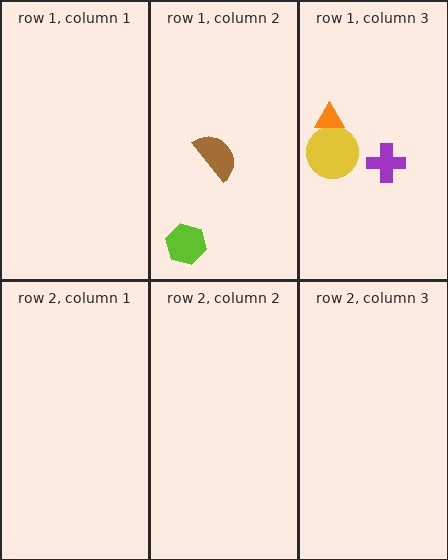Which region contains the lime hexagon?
The row 1, column 2 region.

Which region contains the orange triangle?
The row 1, column 3 region.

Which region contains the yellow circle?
The row 1, column 3 region.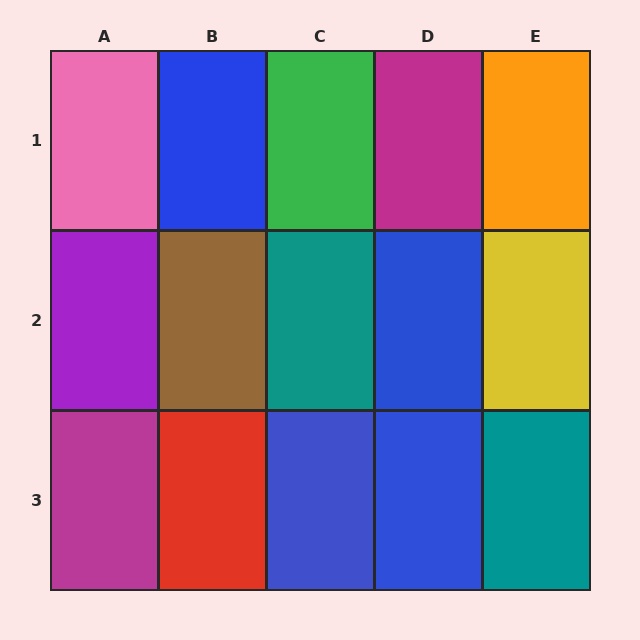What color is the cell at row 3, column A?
Magenta.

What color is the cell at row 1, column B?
Blue.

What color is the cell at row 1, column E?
Orange.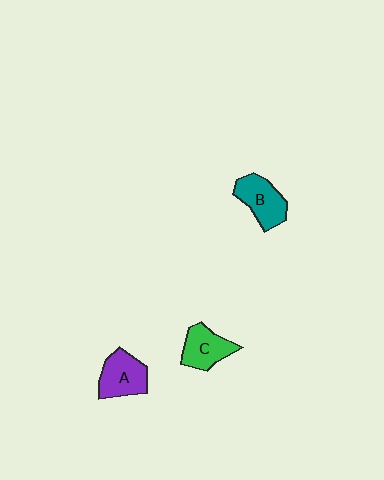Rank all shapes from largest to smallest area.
From largest to smallest: B (teal), A (purple), C (green).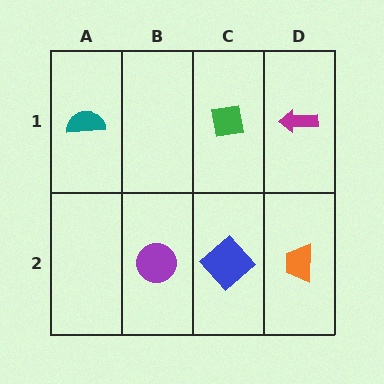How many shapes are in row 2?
3 shapes.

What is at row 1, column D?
A magenta arrow.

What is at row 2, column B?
A purple circle.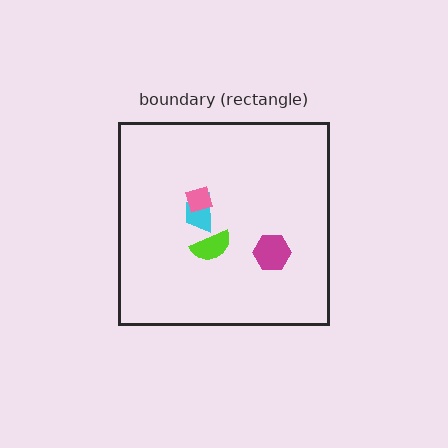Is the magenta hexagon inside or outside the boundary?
Inside.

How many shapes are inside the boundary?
4 inside, 0 outside.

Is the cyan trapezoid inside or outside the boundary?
Inside.